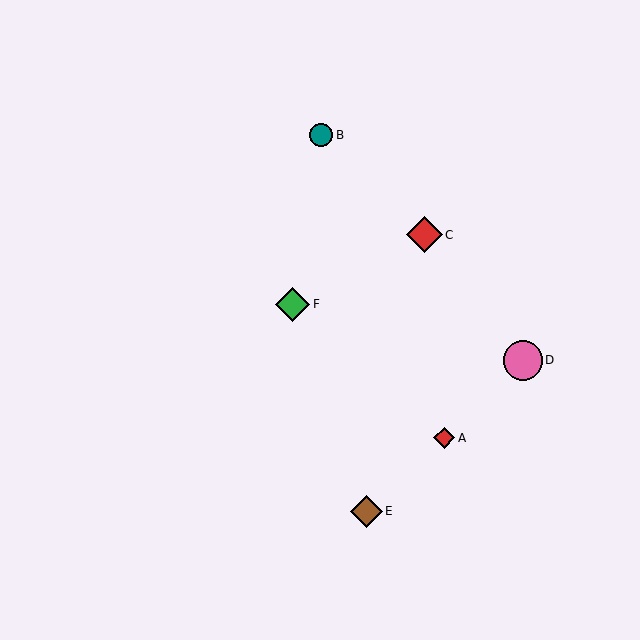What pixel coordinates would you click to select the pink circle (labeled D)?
Click at (523, 360) to select the pink circle D.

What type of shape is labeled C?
Shape C is a red diamond.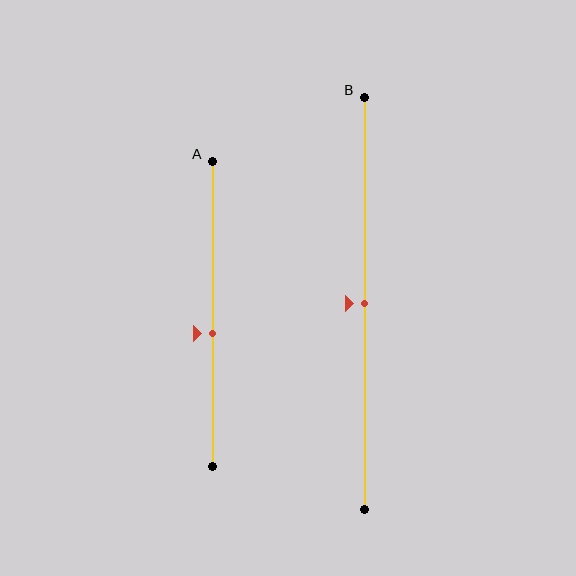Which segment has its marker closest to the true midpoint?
Segment B has its marker closest to the true midpoint.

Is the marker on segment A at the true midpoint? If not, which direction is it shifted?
No, the marker on segment A is shifted downward by about 6% of the segment length.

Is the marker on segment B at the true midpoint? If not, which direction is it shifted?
Yes, the marker on segment B is at the true midpoint.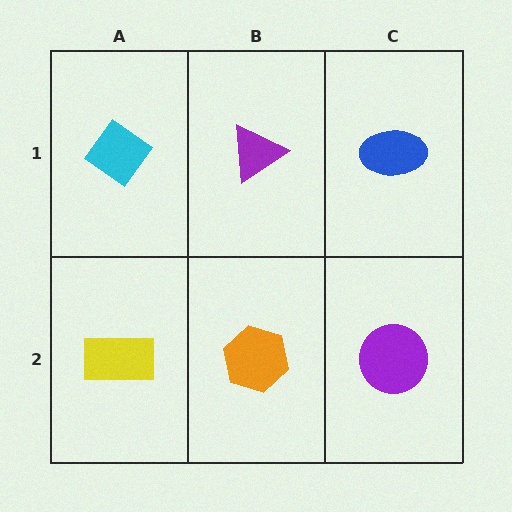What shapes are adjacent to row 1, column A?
A yellow rectangle (row 2, column A), a purple triangle (row 1, column B).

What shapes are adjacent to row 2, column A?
A cyan diamond (row 1, column A), an orange hexagon (row 2, column B).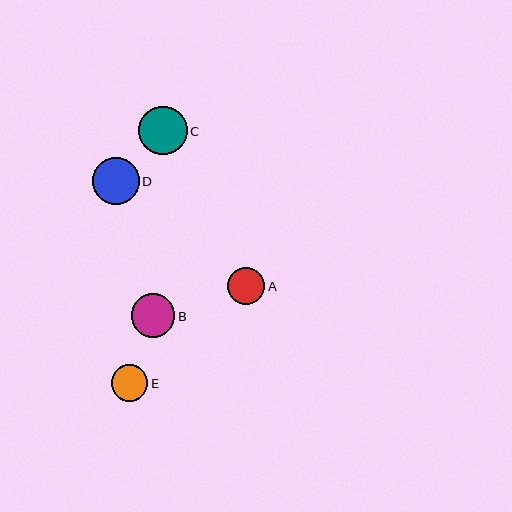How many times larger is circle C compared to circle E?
Circle C is approximately 1.3 times the size of circle E.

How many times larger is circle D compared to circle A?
Circle D is approximately 1.3 times the size of circle A.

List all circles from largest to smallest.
From largest to smallest: C, D, B, A, E.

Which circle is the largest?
Circle C is the largest with a size of approximately 49 pixels.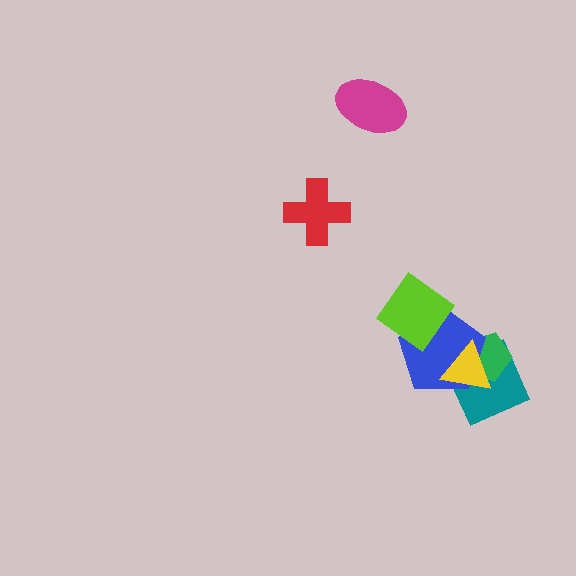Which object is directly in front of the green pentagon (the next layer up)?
The blue pentagon is directly in front of the green pentagon.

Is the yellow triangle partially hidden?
No, no other shape covers it.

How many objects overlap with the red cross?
0 objects overlap with the red cross.